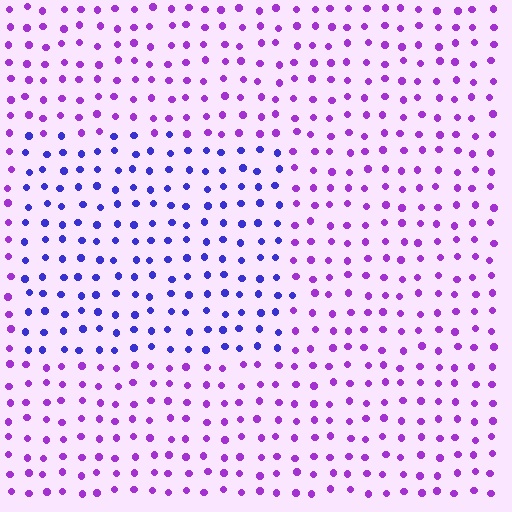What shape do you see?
I see a rectangle.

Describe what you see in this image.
The image is filled with small purple elements in a uniform arrangement. A rectangle-shaped region is visible where the elements are tinted to a slightly different hue, forming a subtle color boundary.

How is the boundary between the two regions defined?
The boundary is defined purely by a slight shift in hue (about 40 degrees). Spacing, size, and orientation are identical on both sides.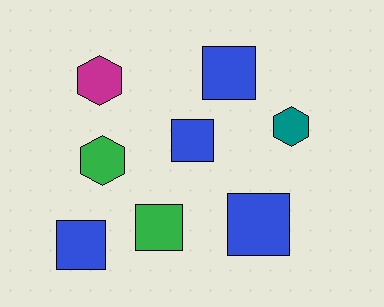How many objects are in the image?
There are 8 objects.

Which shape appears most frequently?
Square, with 5 objects.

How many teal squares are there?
There are no teal squares.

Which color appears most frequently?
Blue, with 4 objects.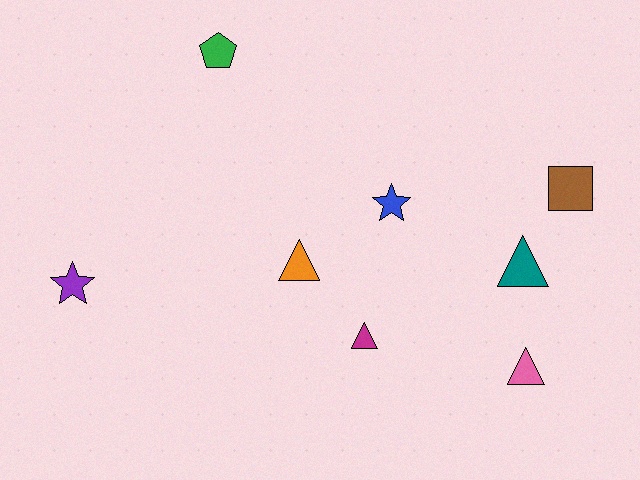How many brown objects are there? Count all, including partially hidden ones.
There is 1 brown object.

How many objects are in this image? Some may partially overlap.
There are 8 objects.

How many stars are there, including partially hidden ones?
There are 2 stars.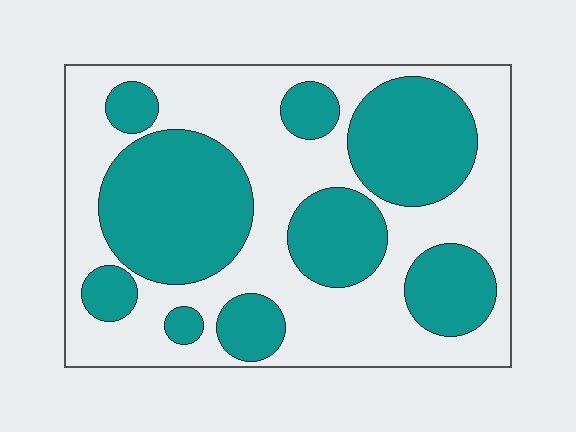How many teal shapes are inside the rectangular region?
9.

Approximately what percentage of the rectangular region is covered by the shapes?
Approximately 45%.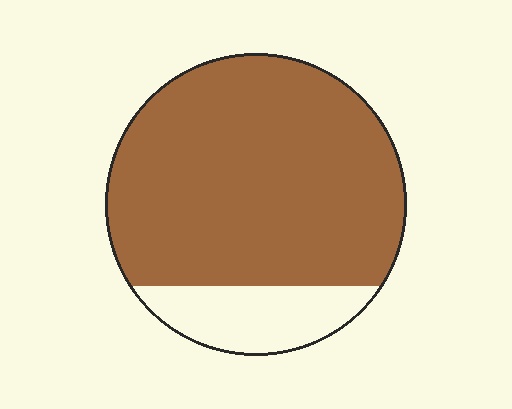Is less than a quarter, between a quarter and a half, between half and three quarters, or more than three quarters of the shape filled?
More than three quarters.